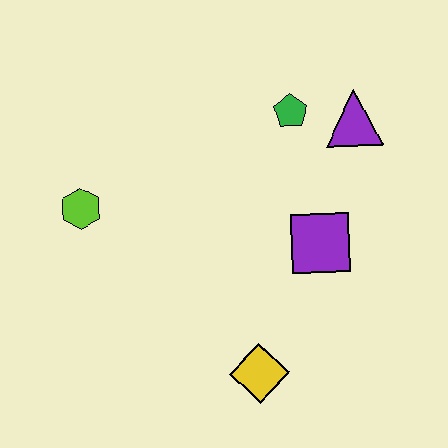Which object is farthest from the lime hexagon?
The purple triangle is farthest from the lime hexagon.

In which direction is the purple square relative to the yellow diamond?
The purple square is above the yellow diamond.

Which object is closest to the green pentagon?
The purple triangle is closest to the green pentagon.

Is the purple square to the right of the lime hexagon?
Yes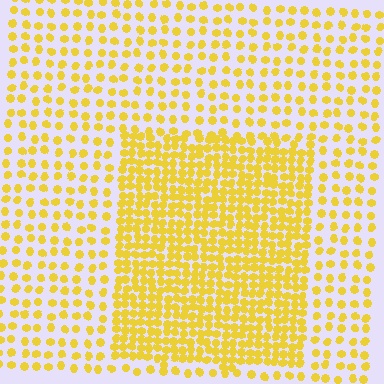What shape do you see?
I see a rectangle.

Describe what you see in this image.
The image contains small yellow elements arranged at two different densities. A rectangle-shaped region is visible where the elements are more densely packed than the surrounding area.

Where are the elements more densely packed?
The elements are more densely packed inside the rectangle boundary.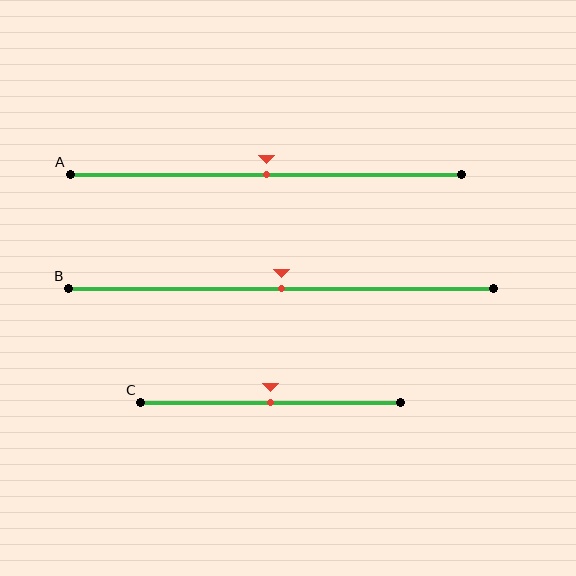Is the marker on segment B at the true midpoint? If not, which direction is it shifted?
Yes, the marker on segment B is at the true midpoint.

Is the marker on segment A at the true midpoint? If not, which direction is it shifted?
Yes, the marker on segment A is at the true midpoint.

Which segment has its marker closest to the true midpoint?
Segment A has its marker closest to the true midpoint.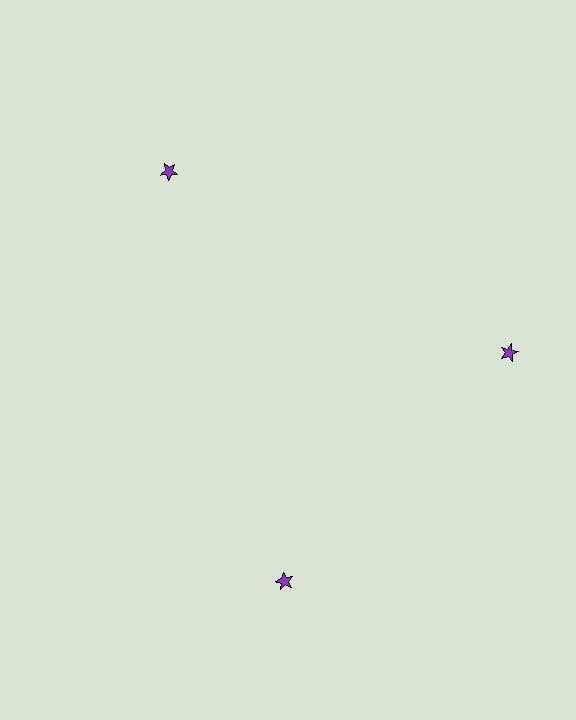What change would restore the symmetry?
The symmetry would be restored by rotating it back into even spacing with its neighbors so that all 3 stars sit at equal angles and equal distance from the center.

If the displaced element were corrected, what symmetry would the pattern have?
It would have 3-fold rotational symmetry — the pattern would map onto itself every 120 degrees.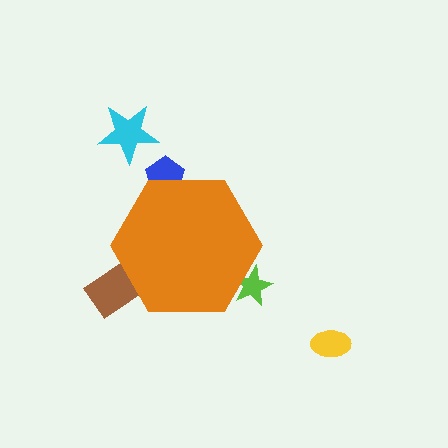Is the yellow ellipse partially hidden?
No, the yellow ellipse is fully visible.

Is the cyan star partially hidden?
No, the cyan star is fully visible.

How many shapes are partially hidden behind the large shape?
3 shapes are partially hidden.